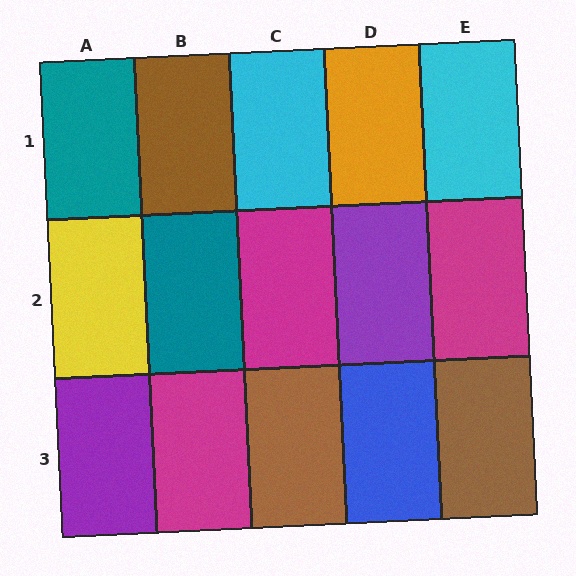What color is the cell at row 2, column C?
Magenta.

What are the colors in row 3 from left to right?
Purple, magenta, brown, blue, brown.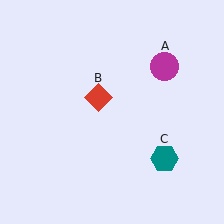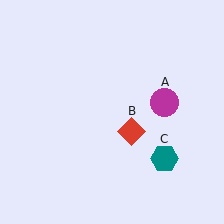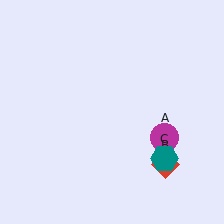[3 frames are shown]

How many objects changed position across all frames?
2 objects changed position: magenta circle (object A), red diamond (object B).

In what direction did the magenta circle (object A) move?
The magenta circle (object A) moved down.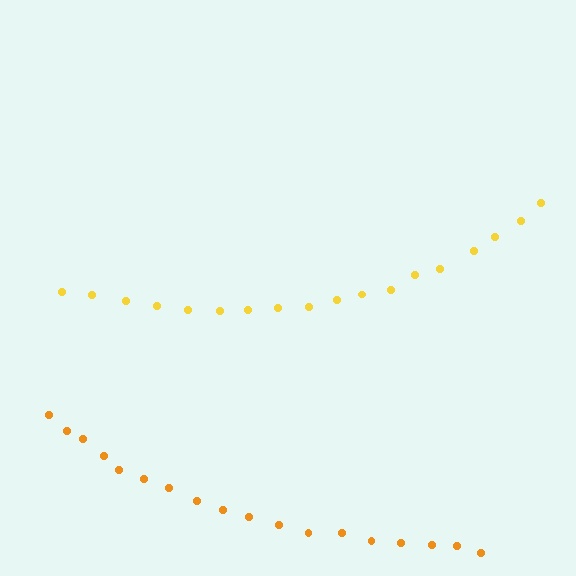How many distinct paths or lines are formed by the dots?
There are 2 distinct paths.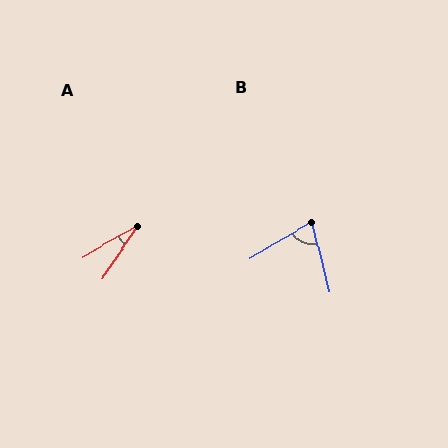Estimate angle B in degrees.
Approximately 73 degrees.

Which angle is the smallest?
A, at approximately 26 degrees.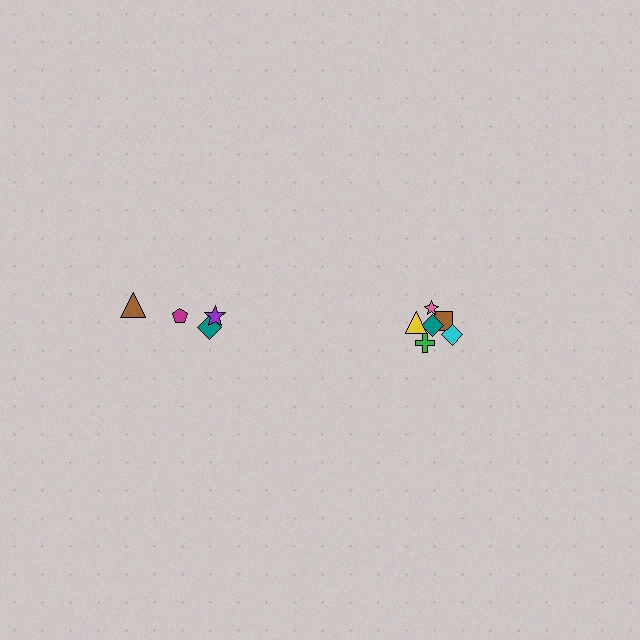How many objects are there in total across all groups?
There are 10 objects.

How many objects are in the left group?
There are 4 objects.